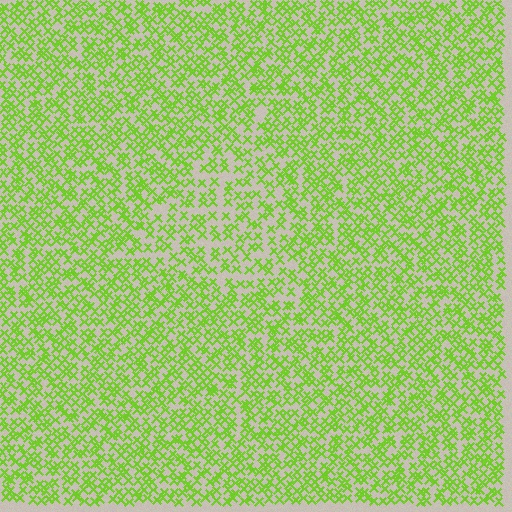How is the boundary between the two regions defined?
The boundary is defined by a change in element density (approximately 1.6x ratio). All elements are the same color, size, and shape.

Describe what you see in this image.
The image contains small lime elements arranged at two different densities. A triangle-shaped region is visible where the elements are less densely packed than the surrounding area.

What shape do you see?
I see a triangle.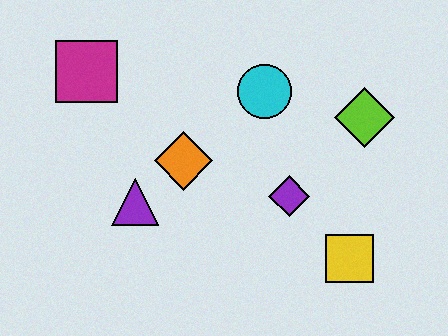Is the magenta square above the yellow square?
Yes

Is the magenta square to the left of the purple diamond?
Yes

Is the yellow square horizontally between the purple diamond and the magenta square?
No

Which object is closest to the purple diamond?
The yellow square is closest to the purple diamond.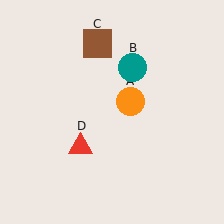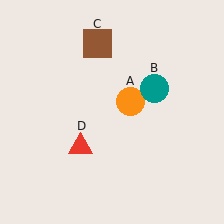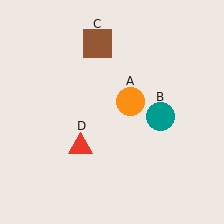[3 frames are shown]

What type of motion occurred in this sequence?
The teal circle (object B) rotated clockwise around the center of the scene.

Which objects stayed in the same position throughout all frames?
Orange circle (object A) and brown square (object C) and red triangle (object D) remained stationary.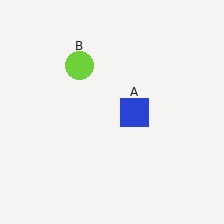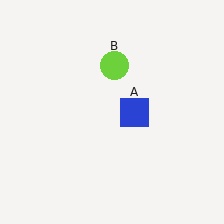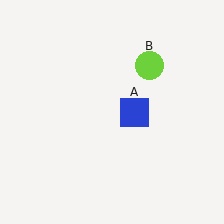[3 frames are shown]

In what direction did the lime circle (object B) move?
The lime circle (object B) moved right.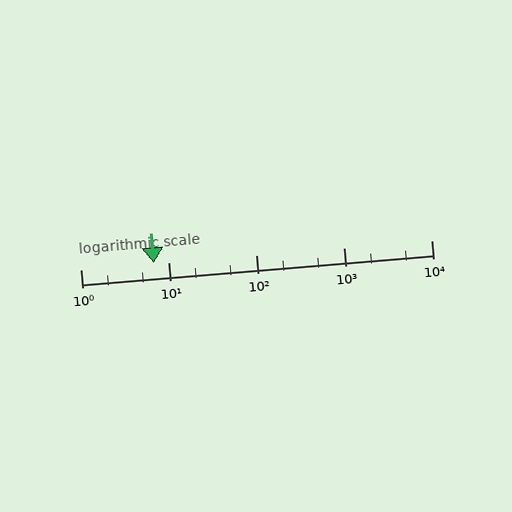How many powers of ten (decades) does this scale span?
The scale spans 4 decades, from 1 to 10000.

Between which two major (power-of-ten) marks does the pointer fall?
The pointer is between 1 and 10.